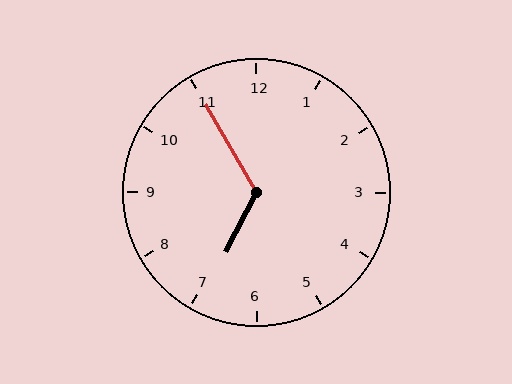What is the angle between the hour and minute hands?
Approximately 122 degrees.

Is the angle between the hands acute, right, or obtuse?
It is obtuse.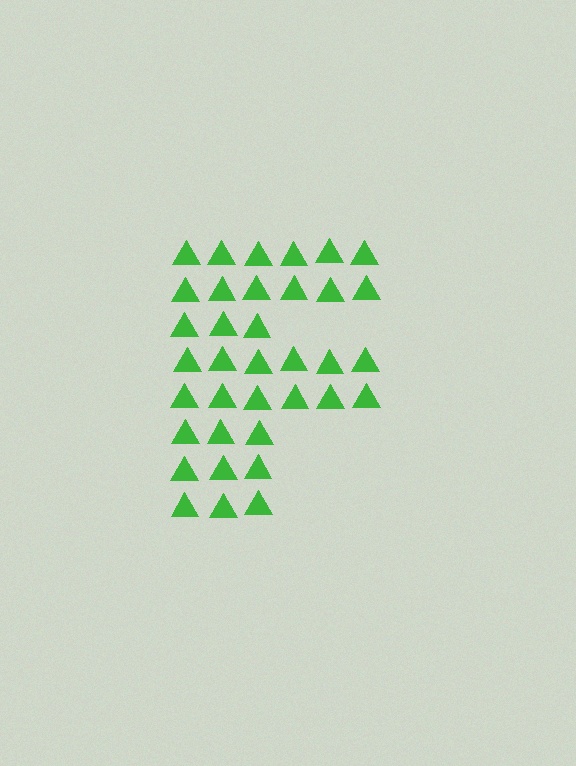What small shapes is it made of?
It is made of small triangles.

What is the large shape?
The large shape is the letter F.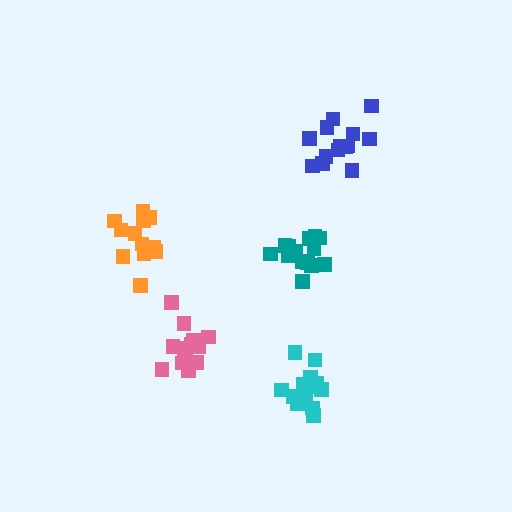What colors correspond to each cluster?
The clusters are colored: pink, blue, teal, orange, cyan.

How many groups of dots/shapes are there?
There are 5 groups.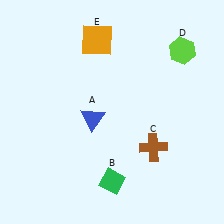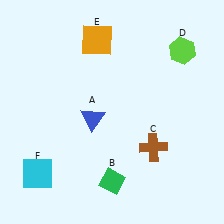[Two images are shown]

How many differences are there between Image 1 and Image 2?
There is 1 difference between the two images.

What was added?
A cyan square (F) was added in Image 2.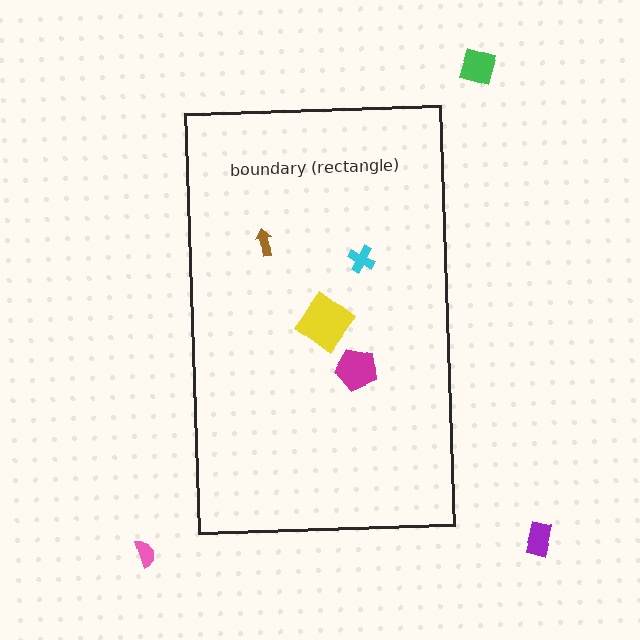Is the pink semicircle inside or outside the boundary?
Outside.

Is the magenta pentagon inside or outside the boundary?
Inside.